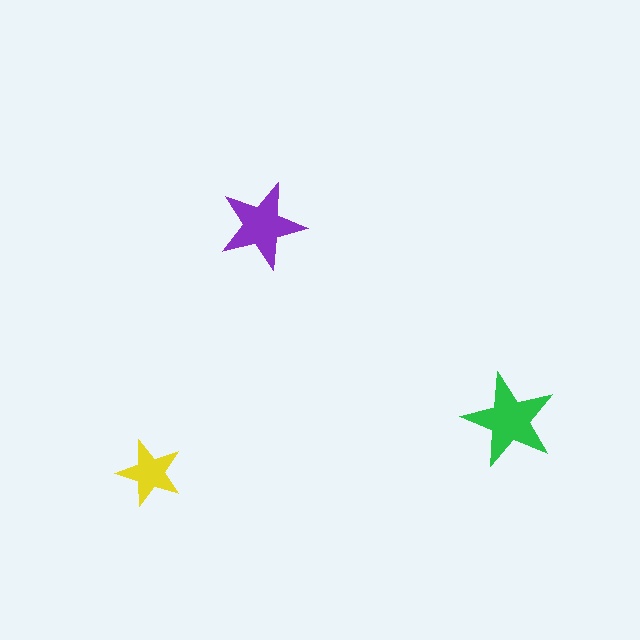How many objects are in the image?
There are 3 objects in the image.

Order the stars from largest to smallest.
the green one, the purple one, the yellow one.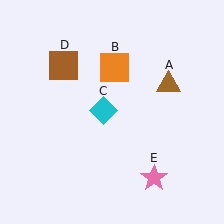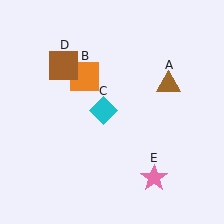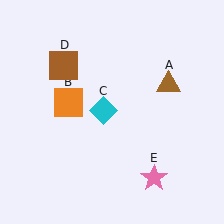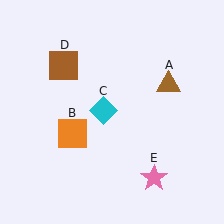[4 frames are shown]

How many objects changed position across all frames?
1 object changed position: orange square (object B).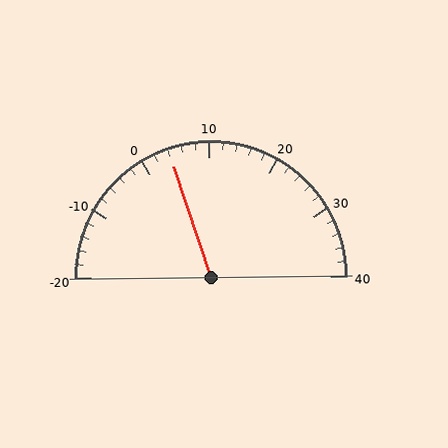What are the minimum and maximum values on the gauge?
The gauge ranges from -20 to 40.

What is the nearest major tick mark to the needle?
The nearest major tick mark is 0.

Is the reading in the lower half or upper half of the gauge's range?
The reading is in the lower half of the range (-20 to 40).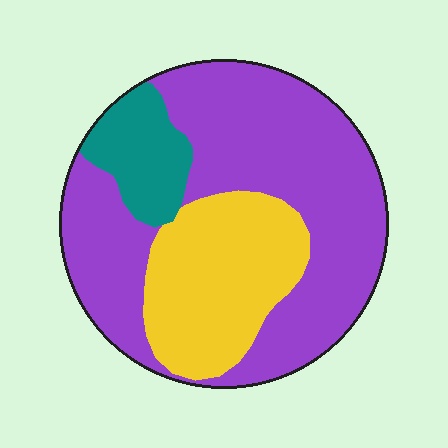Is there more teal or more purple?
Purple.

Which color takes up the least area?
Teal, at roughly 10%.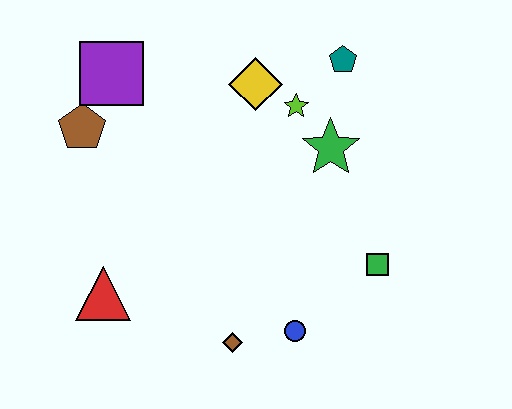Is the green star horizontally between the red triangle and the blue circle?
No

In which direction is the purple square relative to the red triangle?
The purple square is above the red triangle.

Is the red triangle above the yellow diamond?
No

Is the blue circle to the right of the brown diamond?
Yes